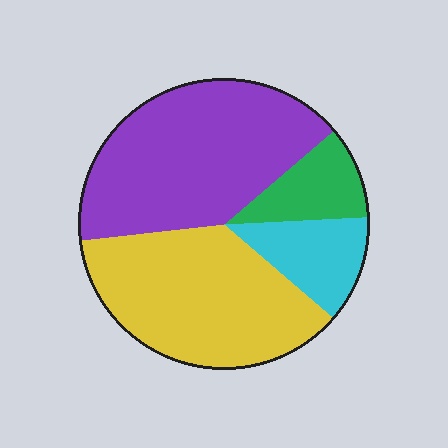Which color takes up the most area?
Purple, at roughly 40%.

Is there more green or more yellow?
Yellow.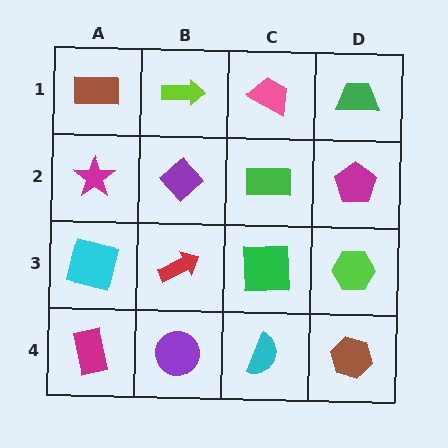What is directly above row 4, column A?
A cyan square.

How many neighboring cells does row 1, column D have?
2.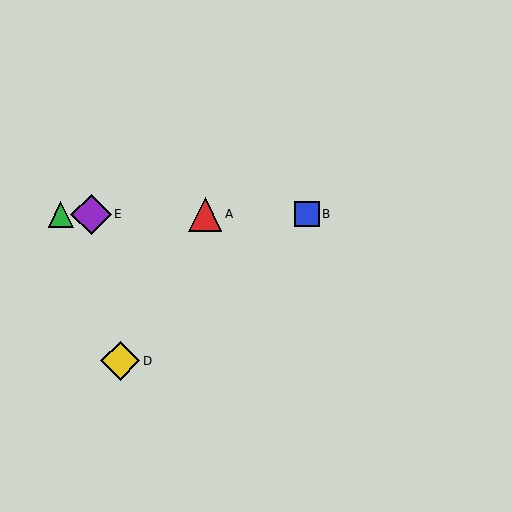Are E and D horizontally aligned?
No, E is at y≈214 and D is at y≈361.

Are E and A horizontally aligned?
Yes, both are at y≈214.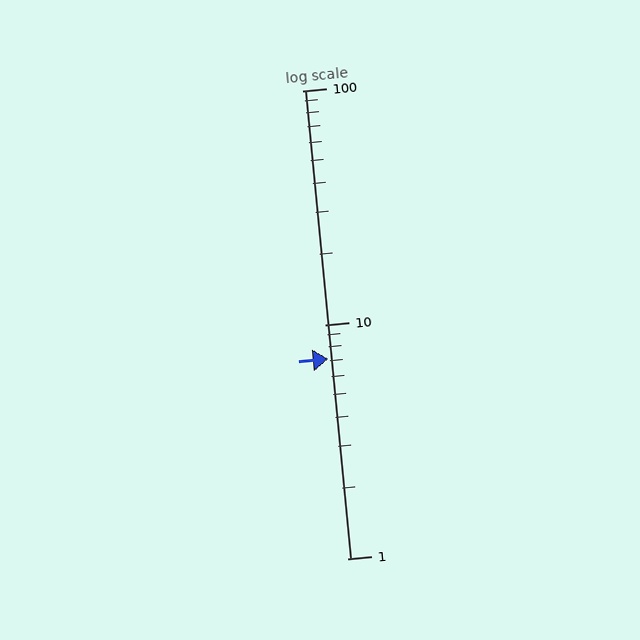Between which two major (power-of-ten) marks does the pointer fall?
The pointer is between 1 and 10.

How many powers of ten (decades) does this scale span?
The scale spans 2 decades, from 1 to 100.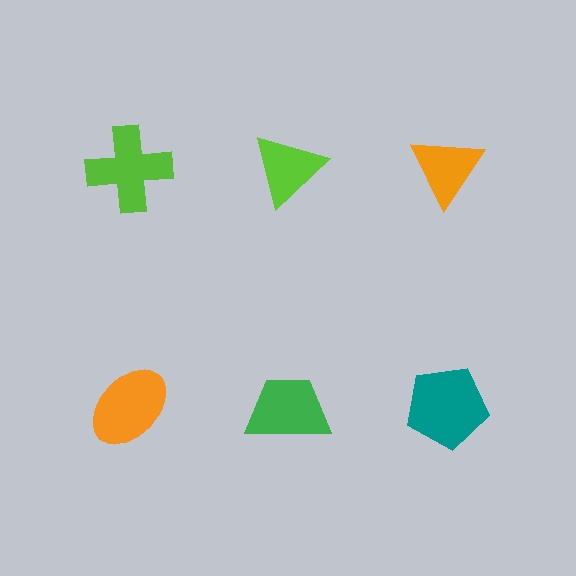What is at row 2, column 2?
A green trapezoid.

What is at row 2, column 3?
A teal pentagon.